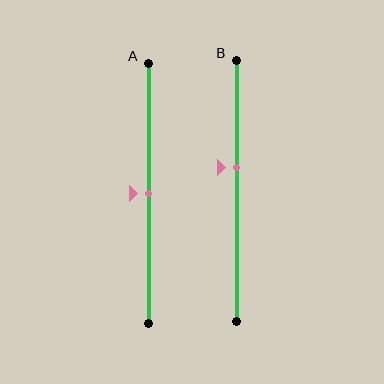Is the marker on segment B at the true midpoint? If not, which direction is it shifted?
No, the marker on segment B is shifted upward by about 9% of the segment length.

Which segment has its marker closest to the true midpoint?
Segment A has its marker closest to the true midpoint.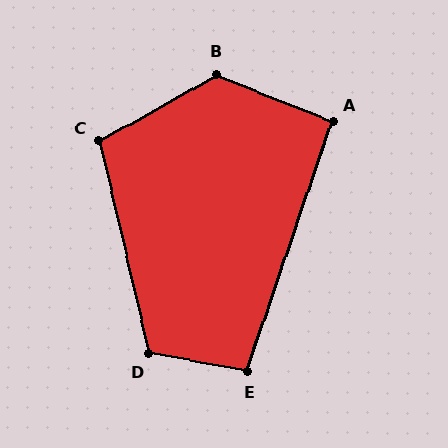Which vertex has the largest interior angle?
B, at approximately 129 degrees.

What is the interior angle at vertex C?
Approximately 107 degrees (obtuse).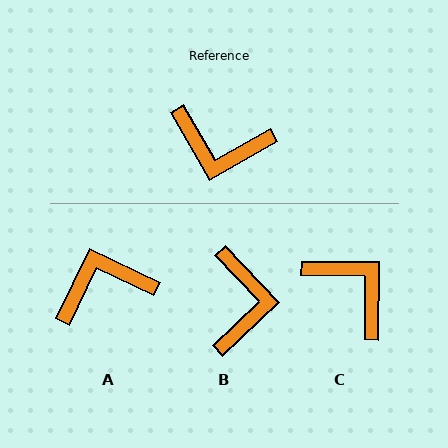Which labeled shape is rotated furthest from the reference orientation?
C, about 150 degrees away.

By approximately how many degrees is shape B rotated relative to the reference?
Approximately 104 degrees counter-clockwise.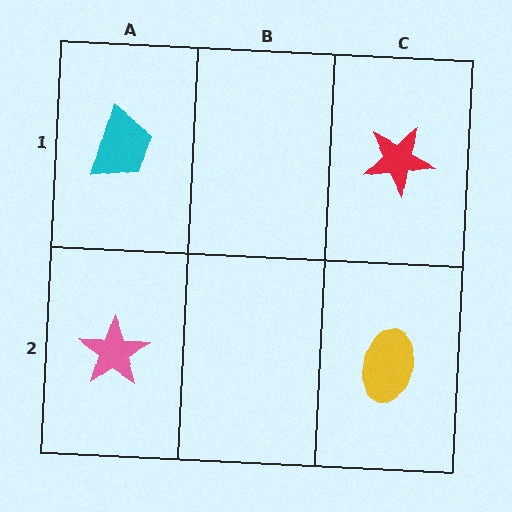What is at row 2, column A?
A pink star.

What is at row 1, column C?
A red star.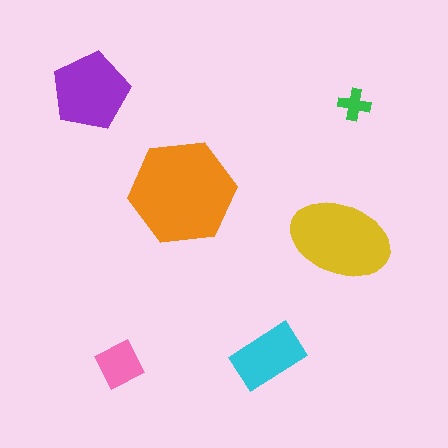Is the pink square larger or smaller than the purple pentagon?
Smaller.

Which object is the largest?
The orange hexagon.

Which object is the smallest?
The green cross.